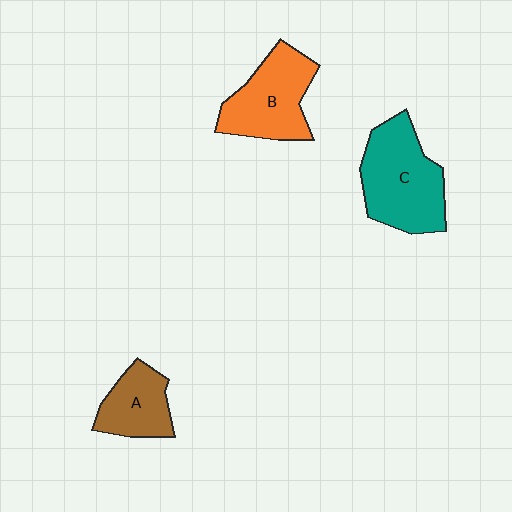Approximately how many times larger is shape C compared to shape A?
Approximately 1.8 times.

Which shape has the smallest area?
Shape A (brown).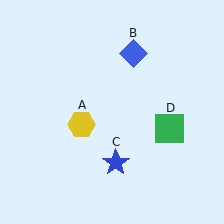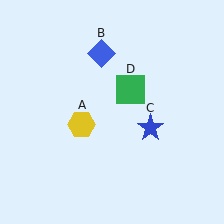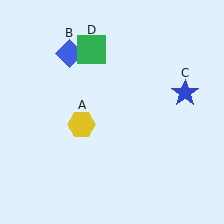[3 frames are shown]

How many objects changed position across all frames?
3 objects changed position: blue diamond (object B), blue star (object C), green square (object D).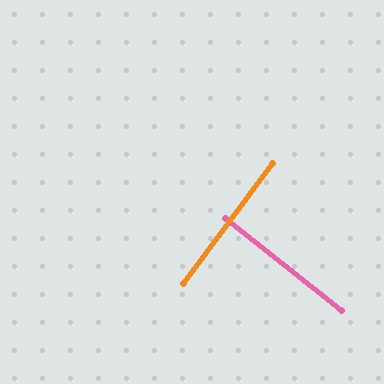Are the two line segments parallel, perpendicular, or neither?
Perpendicular — they meet at approximately 88°.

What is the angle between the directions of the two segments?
Approximately 88 degrees.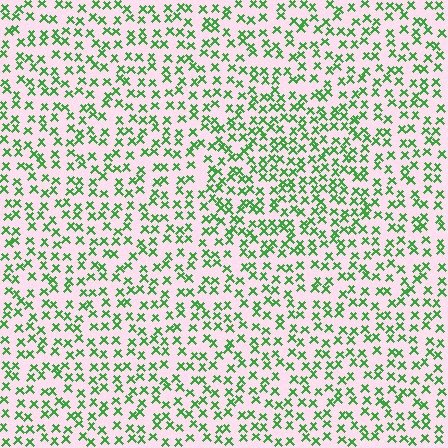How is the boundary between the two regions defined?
The boundary is defined by a change in element density (approximately 1.5x ratio). All elements are the same color, size, and shape.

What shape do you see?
I see a circle.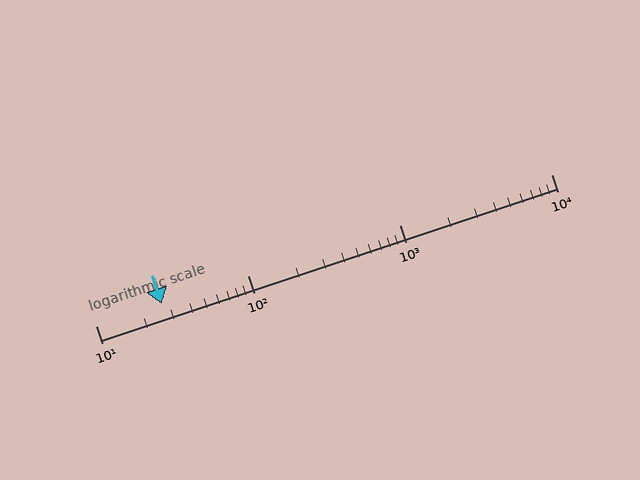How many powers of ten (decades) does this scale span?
The scale spans 3 decades, from 10 to 10000.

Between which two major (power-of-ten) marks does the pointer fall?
The pointer is between 10 and 100.